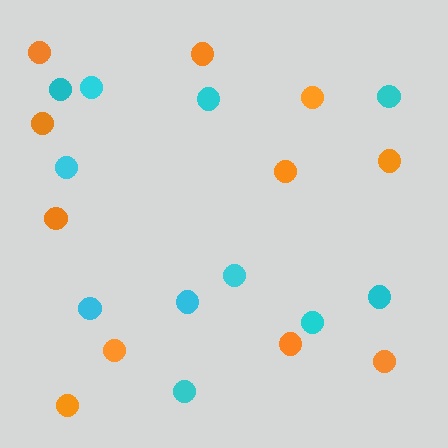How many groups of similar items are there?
There are 2 groups: one group of cyan circles (11) and one group of orange circles (11).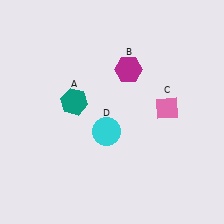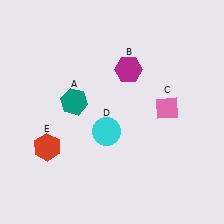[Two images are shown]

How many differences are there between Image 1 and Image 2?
There is 1 difference between the two images.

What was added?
A red hexagon (E) was added in Image 2.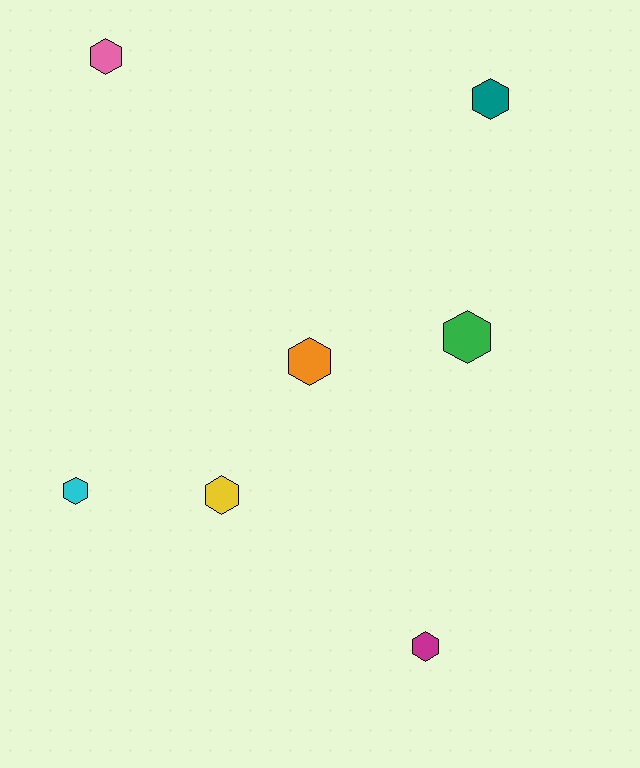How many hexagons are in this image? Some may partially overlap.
There are 7 hexagons.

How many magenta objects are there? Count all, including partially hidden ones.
There is 1 magenta object.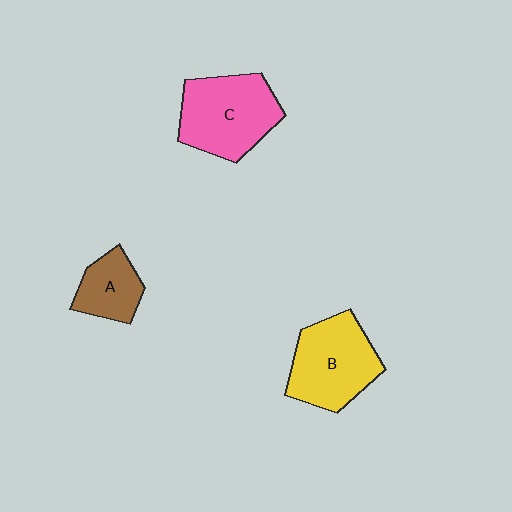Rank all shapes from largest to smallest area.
From largest to smallest: C (pink), B (yellow), A (brown).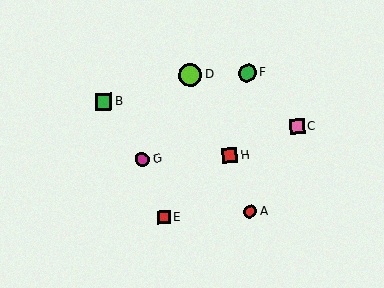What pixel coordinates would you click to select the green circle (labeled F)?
Click at (247, 73) to select the green circle F.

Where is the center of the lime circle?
The center of the lime circle is at (190, 75).